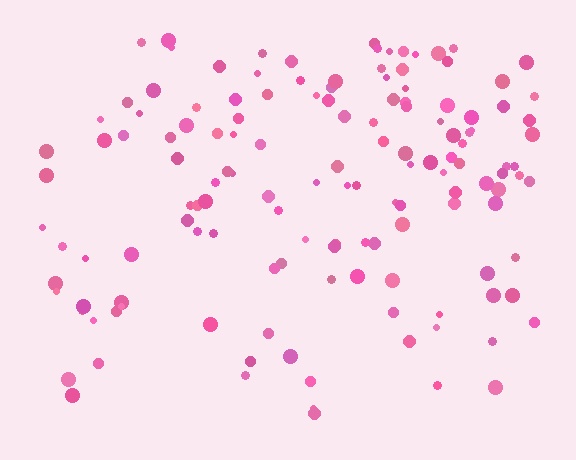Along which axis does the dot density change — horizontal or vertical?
Vertical.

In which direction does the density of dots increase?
From bottom to top, with the top side densest.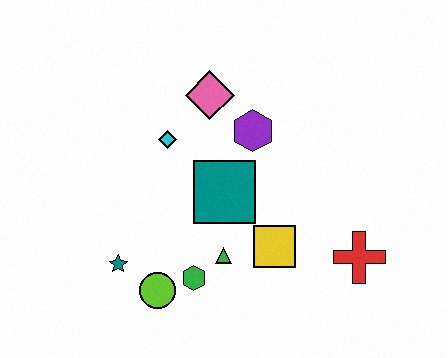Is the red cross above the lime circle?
Yes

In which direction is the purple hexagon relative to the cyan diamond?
The purple hexagon is to the right of the cyan diamond.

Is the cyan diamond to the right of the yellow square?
No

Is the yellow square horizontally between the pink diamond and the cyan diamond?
No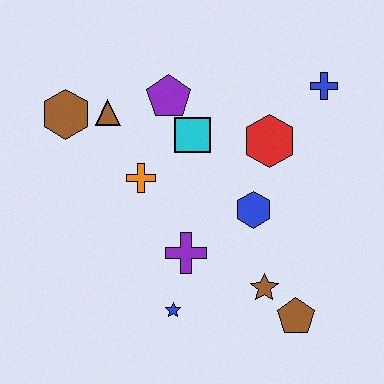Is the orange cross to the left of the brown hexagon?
No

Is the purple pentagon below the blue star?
No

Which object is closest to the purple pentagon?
The cyan square is closest to the purple pentagon.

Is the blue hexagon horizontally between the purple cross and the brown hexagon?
No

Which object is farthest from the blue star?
The blue cross is farthest from the blue star.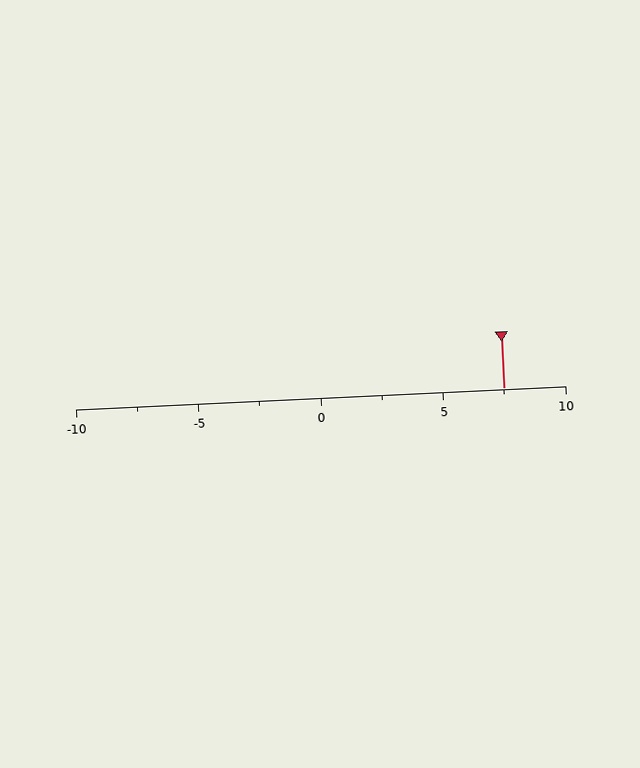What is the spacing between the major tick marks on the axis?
The major ticks are spaced 5 apart.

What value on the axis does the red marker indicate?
The marker indicates approximately 7.5.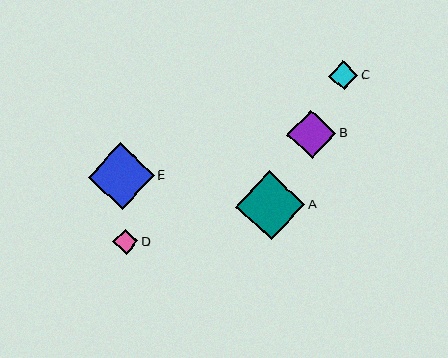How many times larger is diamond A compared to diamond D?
Diamond A is approximately 2.7 times the size of diamond D.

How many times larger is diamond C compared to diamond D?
Diamond C is approximately 1.2 times the size of diamond D.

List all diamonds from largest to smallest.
From largest to smallest: A, E, B, C, D.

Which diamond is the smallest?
Diamond D is the smallest with a size of approximately 25 pixels.